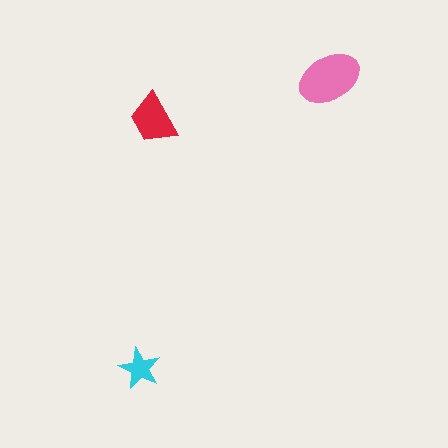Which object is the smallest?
The cyan star.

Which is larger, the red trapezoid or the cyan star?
The red trapezoid.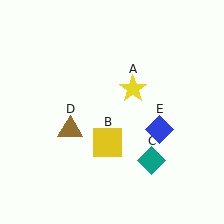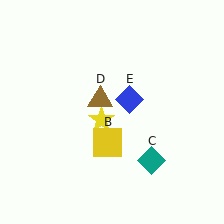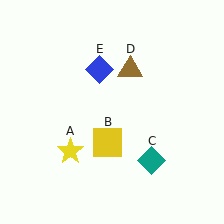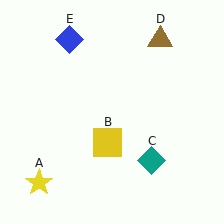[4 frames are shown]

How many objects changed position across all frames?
3 objects changed position: yellow star (object A), brown triangle (object D), blue diamond (object E).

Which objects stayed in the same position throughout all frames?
Yellow square (object B) and teal diamond (object C) remained stationary.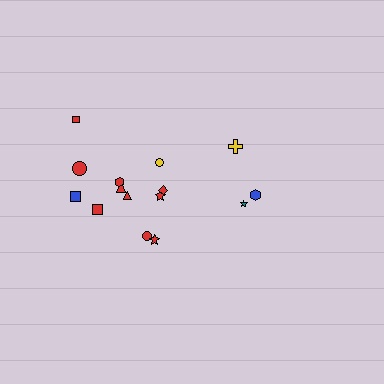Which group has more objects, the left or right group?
The left group.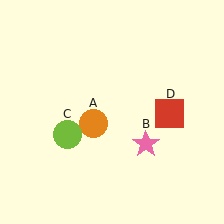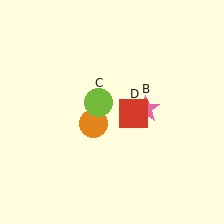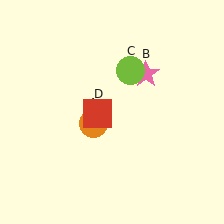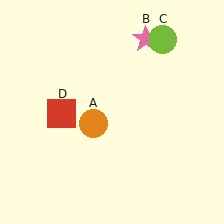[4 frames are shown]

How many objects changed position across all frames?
3 objects changed position: pink star (object B), lime circle (object C), red square (object D).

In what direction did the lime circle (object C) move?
The lime circle (object C) moved up and to the right.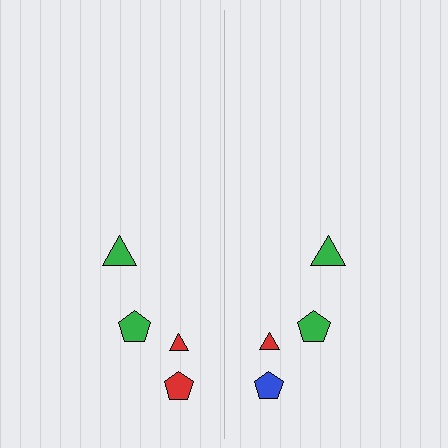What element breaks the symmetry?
The blue pentagon on the right side breaks the symmetry — its mirror counterpart is red.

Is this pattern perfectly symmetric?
No, the pattern is not perfectly symmetric. The blue pentagon on the right side breaks the symmetry — its mirror counterpart is red.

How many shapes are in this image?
There are 8 shapes in this image.